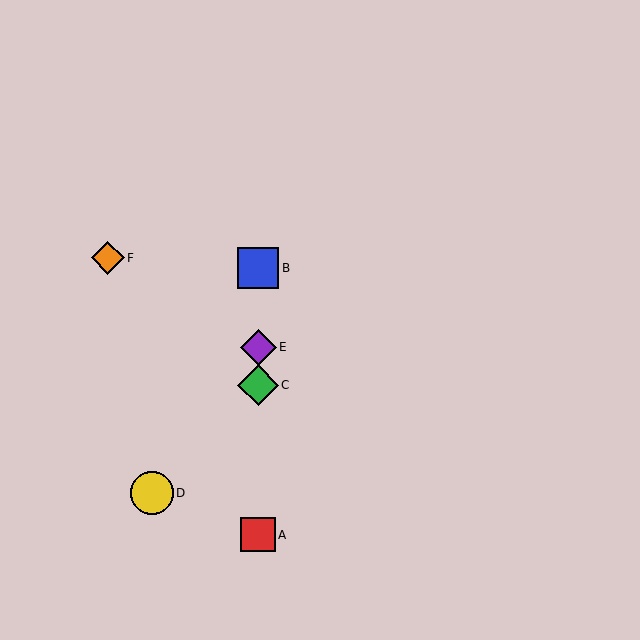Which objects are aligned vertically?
Objects A, B, C, E are aligned vertically.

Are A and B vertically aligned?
Yes, both are at x≈258.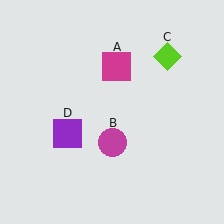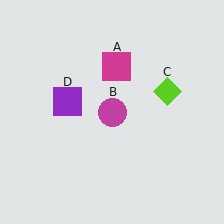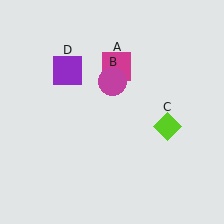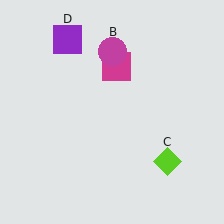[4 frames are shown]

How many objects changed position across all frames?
3 objects changed position: magenta circle (object B), lime diamond (object C), purple square (object D).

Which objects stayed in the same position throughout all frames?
Magenta square (object A) remained stationary.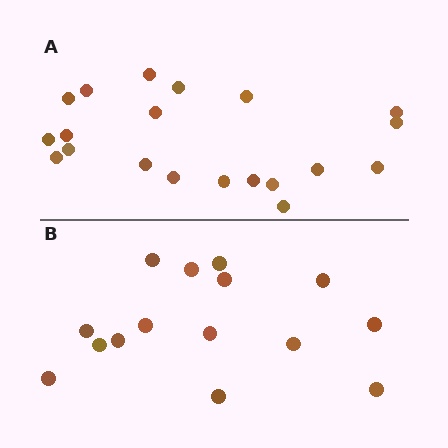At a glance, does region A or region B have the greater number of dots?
Region A (the top region) has more dots.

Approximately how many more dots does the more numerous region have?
Region A has about 5 more dots than region B.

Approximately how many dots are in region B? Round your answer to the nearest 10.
About 20 dots. (The exact count is 15, which rounds to 20.)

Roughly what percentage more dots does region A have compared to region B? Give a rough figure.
About 35% more.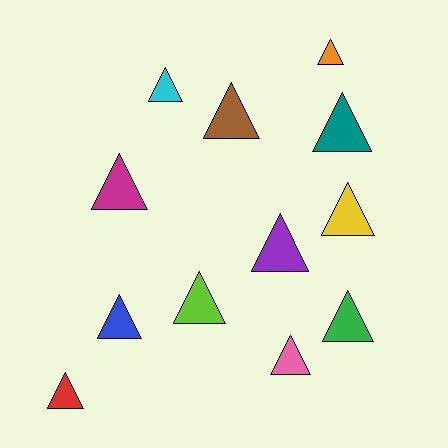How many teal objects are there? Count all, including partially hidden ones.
There is 1 teal object.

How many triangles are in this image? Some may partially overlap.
There are 12 triangles.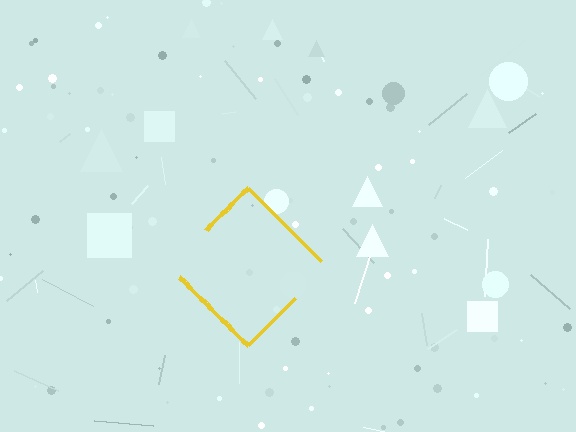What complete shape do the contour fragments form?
The contour fragments form a diamond.